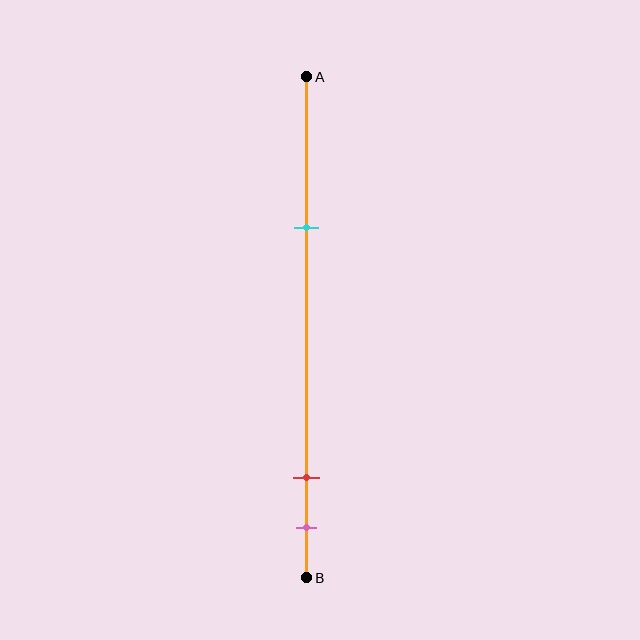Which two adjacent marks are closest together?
The red and pink marks are the closest adjacent pair.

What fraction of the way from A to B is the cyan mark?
The cyan mark is approximately 30% (0.3) of the way from A to B.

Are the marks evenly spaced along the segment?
No, the marks are not evenly spaced.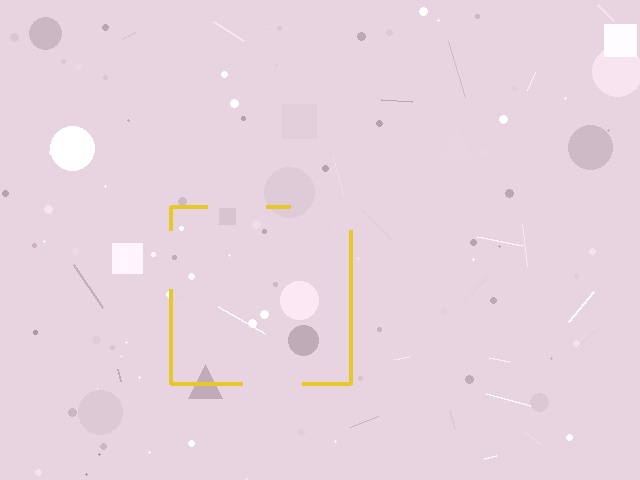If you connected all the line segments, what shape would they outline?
They would outline a square.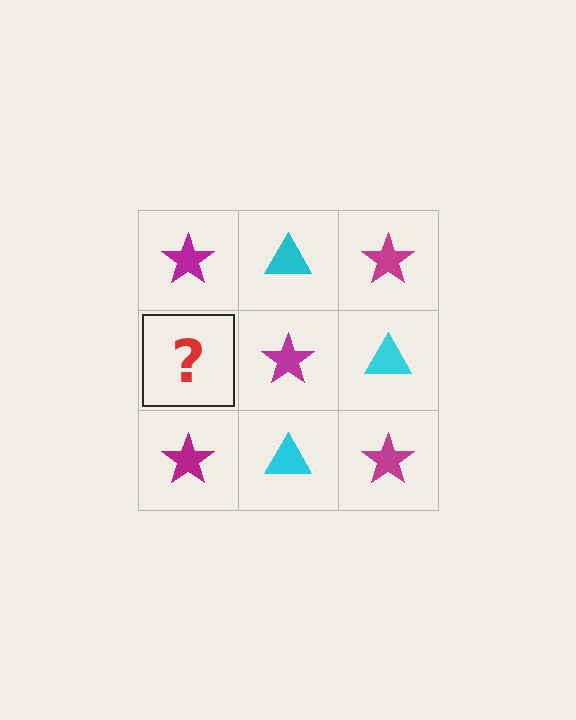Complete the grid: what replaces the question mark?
The question mark should be replaced with a cyan triangle.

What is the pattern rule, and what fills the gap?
The rule is that it alternates magenta star and cyan triangle in a checkerboard pattern. The gap should be filled with a cyan triangle.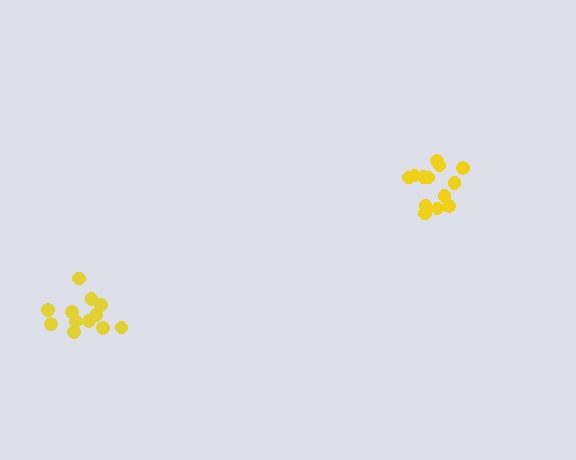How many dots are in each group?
Group 1: 13 dots, Group 2: 12 dots (25 total).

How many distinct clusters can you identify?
There are 2 distinct clusters.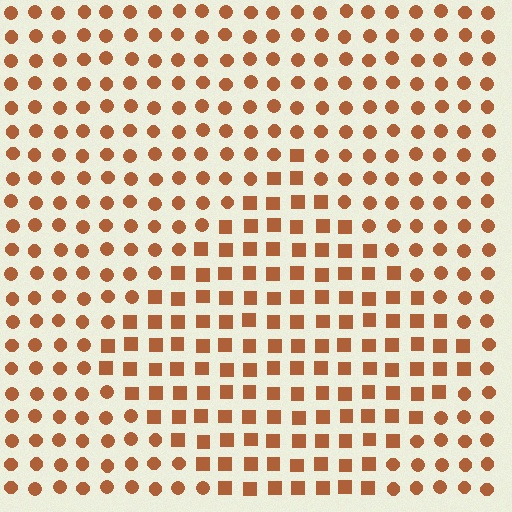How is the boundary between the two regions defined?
The boundary is defined by a change in element shape: squares inside vs. circles outside. All elements share the same color and spacing.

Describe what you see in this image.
The image is filled with small brown elements arranged in a uniform grid. A diamond-shaped region contains squares, while the surrounding area contains circles. The boundary is defined purely by the change in element shape.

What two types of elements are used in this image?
The image uses squares inside the diamond region and circles outside it.